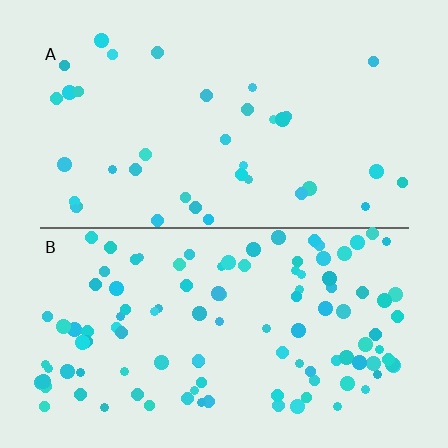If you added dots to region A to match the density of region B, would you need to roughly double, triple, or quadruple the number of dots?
Approximately triple.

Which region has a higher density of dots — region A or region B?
B (the bottom).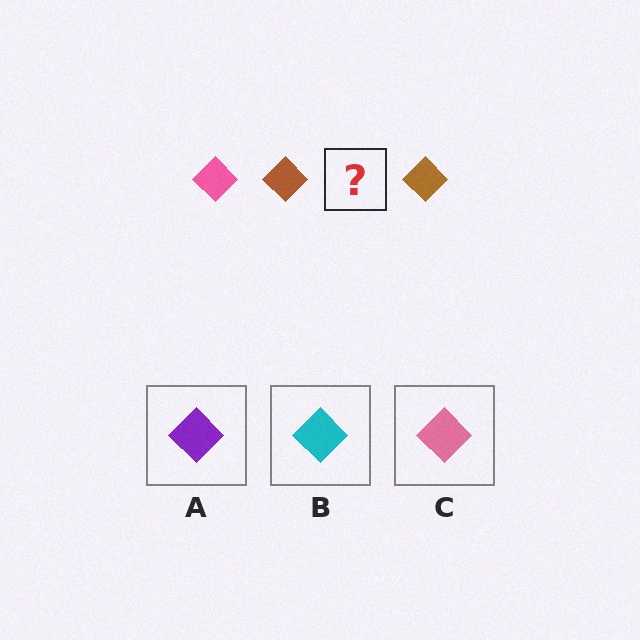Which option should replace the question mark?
Option C.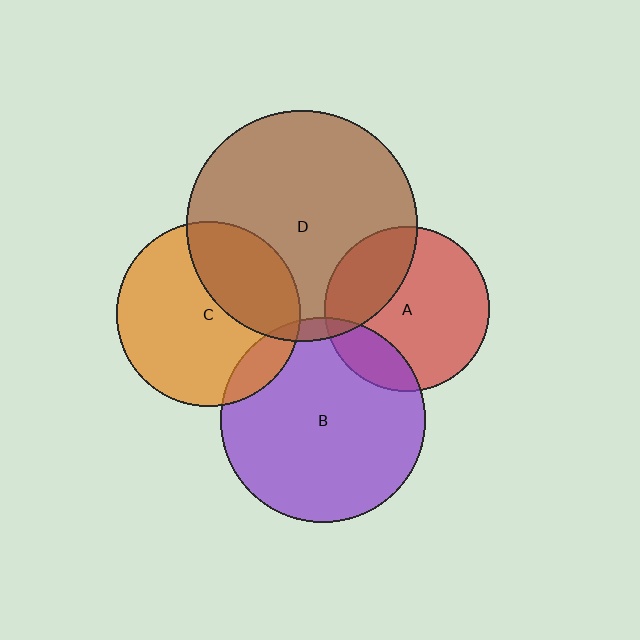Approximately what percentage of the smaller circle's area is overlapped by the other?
Approximately 5%.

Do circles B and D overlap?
Yes.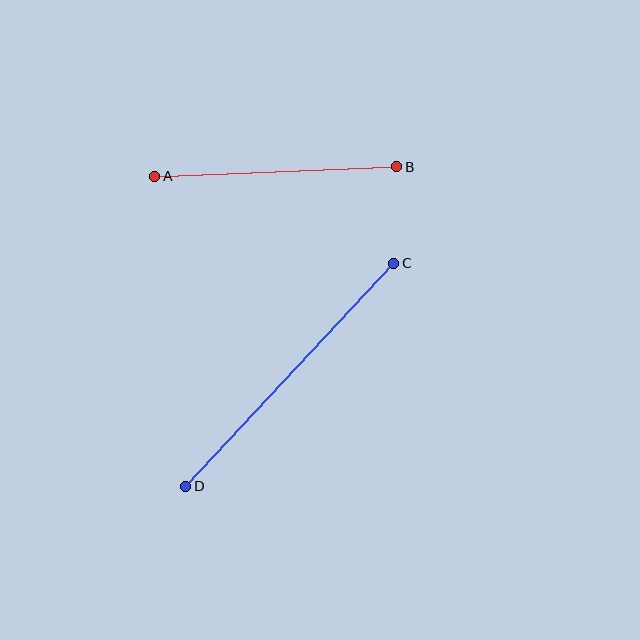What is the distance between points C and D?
The distance is approximately 305 pixels.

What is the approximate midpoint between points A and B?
The midpoint is at approximately (276, 172) pixels.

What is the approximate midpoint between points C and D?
The midpoint is at approximately (290, 375) pixels.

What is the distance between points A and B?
The distance is approximately 243 pixels.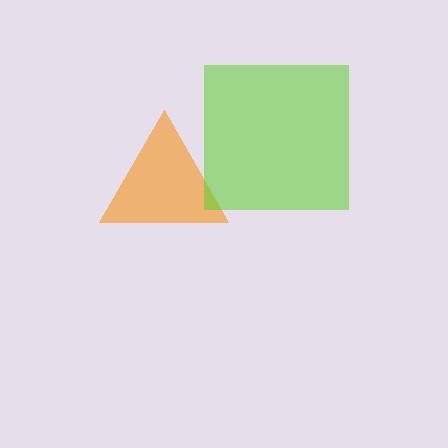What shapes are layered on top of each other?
The layered shapes are: an orange triangle, a lime square.